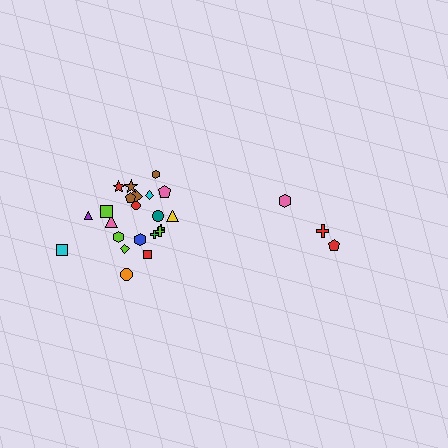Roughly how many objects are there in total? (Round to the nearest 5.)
Roughly 25 objects in total.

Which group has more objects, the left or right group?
The left group.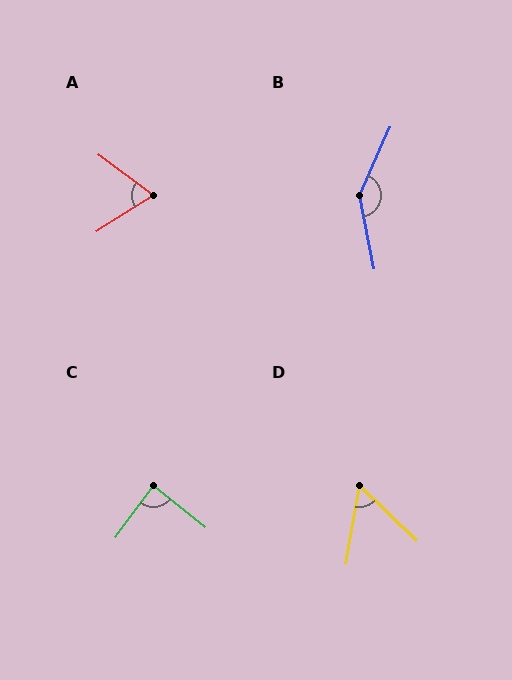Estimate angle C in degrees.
Approximately 87 degrees.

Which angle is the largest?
B, at approximately 145 degrees.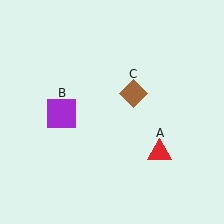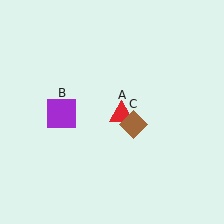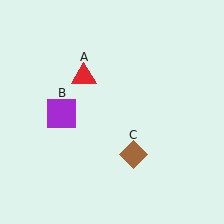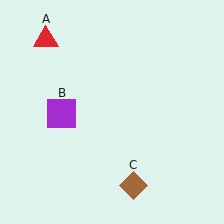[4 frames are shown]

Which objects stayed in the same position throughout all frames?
Purple square (object B) remained stationary.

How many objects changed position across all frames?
2 objects changed position: red triangle (object A), brown diamond (object C).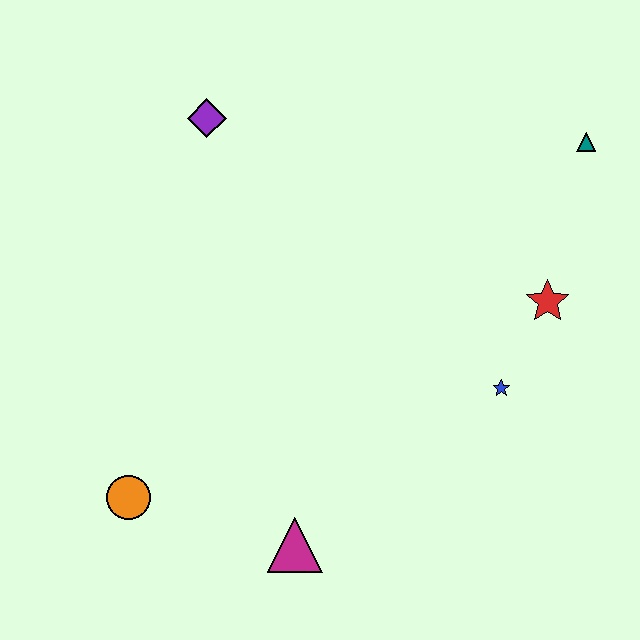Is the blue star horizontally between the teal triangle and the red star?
No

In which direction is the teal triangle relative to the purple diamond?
The teal triangle is to the right of the purple diamond.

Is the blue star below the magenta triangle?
No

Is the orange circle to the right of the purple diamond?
No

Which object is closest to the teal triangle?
The red star is closest to the teal triangle.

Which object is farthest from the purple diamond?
The magenta triangle is farthest from the purple diamond.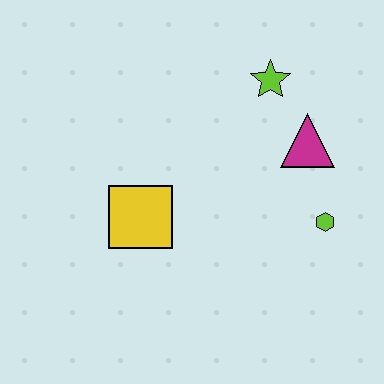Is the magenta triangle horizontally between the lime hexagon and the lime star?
Yes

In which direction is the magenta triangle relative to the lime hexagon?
The magenta triangle is above the lime hexagon.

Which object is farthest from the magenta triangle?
The yellow square is farthest from the magenta triangle.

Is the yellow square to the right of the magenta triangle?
No